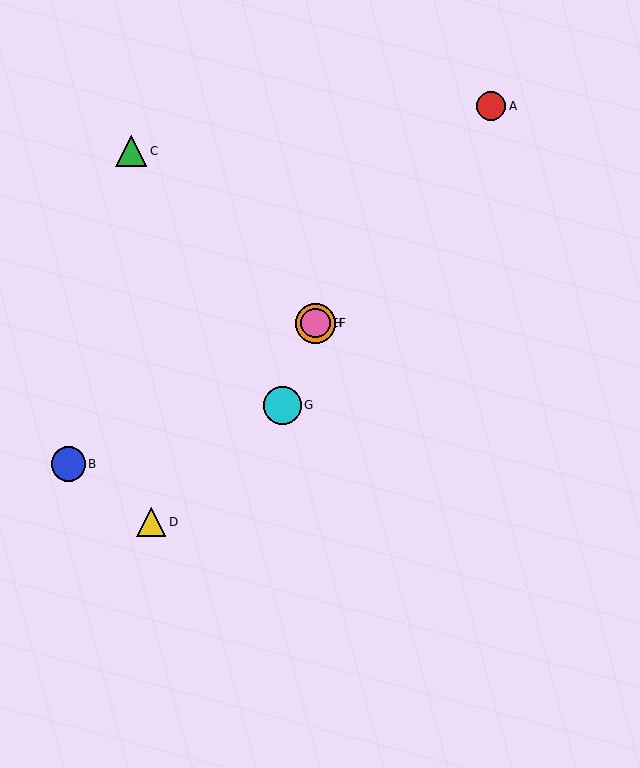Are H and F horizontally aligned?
Yes, both are at y≈323.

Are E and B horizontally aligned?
No, E is at y≈323 and B is at y≈464.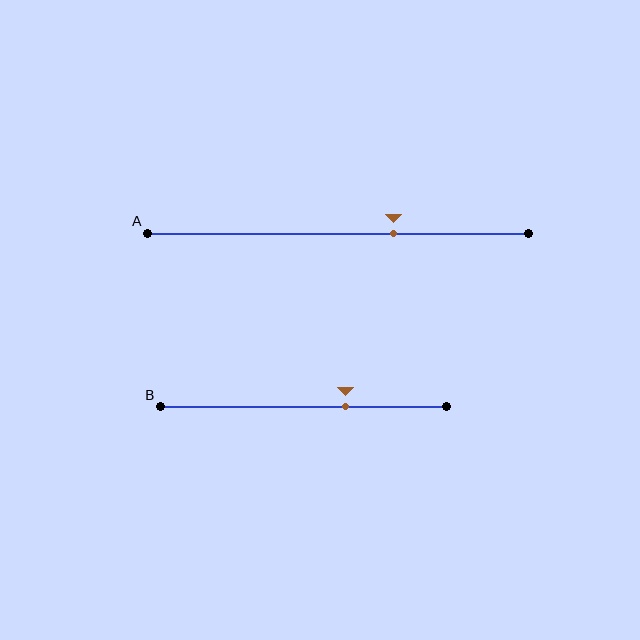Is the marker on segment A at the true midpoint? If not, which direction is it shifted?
No, the marker on segment A is shifted to the right by about 15% of the segment length.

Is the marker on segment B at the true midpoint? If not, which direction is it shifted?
No, the marker on segment B is shifted to the right by about 15% of the segment length.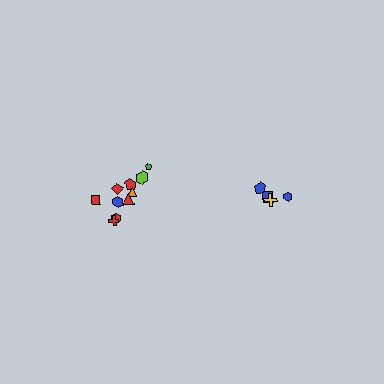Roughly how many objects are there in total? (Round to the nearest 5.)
Roughly 15 objects in total.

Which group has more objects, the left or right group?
The left group.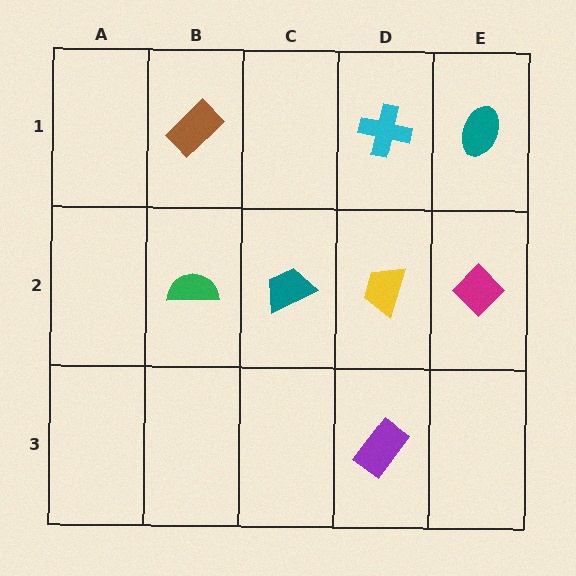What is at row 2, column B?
A green semicircle.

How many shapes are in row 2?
4 shapes.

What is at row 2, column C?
A teal trapezoid.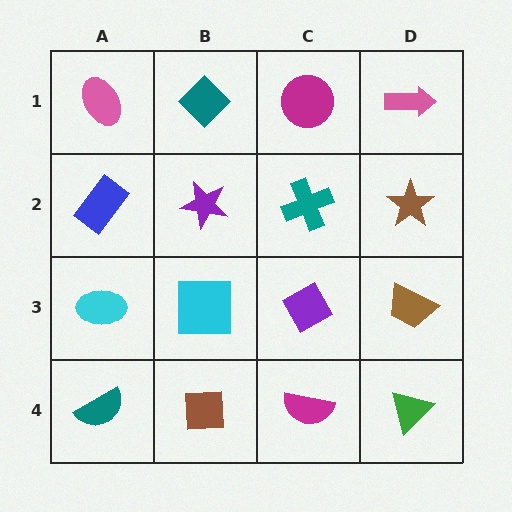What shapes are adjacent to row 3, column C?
A teal cross (row 2, column C), a magenta semicircle (row 4, column C), a cyan square (row 3, column B), a brown trapezoid (row 3, column D).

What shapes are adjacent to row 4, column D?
A brown trapezoid (row 3, column D), a magenta semicircle (row 4, column C).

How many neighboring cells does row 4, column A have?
2.